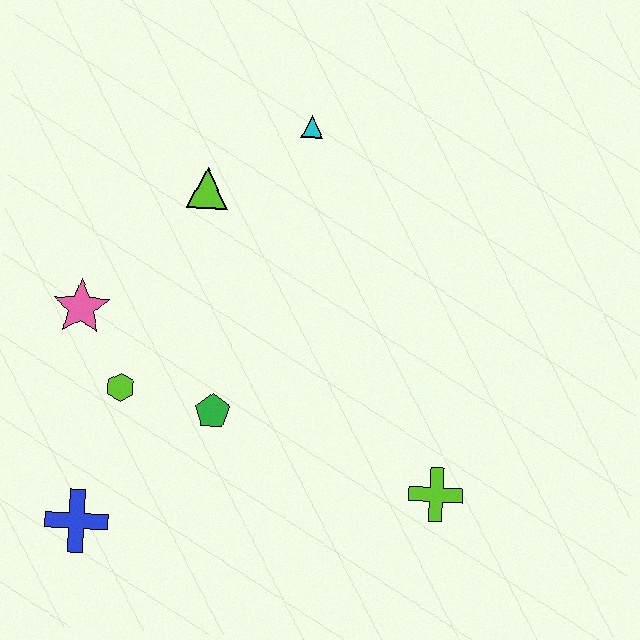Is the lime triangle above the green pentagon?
Yes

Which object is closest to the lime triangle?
The cyan triangle is closest to the lime triangle.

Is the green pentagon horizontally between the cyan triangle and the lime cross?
No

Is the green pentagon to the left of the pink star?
No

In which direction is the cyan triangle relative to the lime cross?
The cyan triangle is above the lime cross.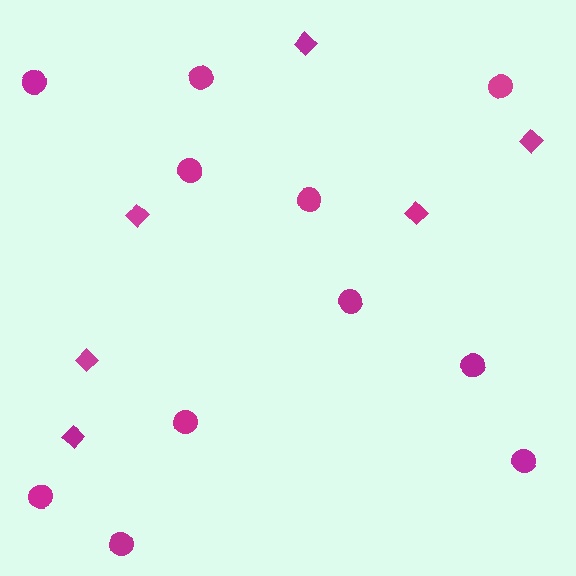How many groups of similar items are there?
There are 2 groups: one group of diamonds (6) and one group of circles (11).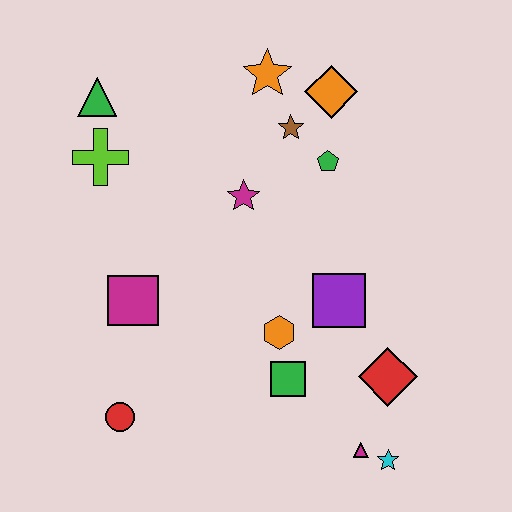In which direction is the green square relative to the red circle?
The green square is to the right of the red circle.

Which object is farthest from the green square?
The green triangle is farthest from the green square.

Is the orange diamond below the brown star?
No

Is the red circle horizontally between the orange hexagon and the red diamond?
No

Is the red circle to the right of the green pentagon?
No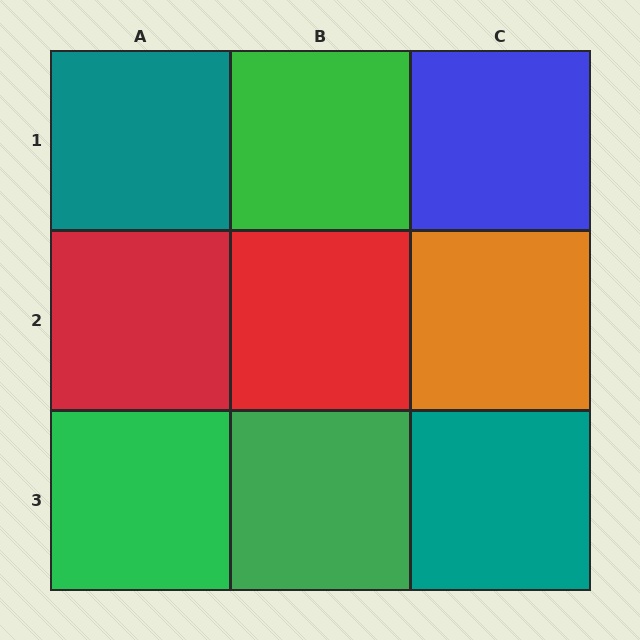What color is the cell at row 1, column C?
Blue.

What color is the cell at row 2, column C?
Orange.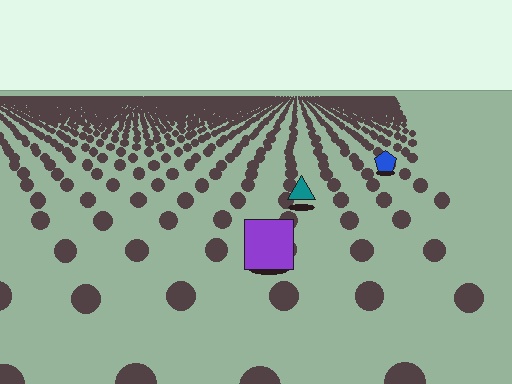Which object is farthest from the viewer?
The blue pentagon is farthest from the viewer. It appears smaller and the ground texture around it is denser.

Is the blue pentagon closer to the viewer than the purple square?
No. The purple square is closer — you can tell from the texture gradient: the ground texture is coarser near it.